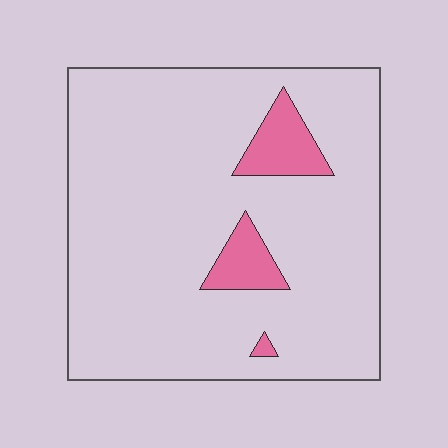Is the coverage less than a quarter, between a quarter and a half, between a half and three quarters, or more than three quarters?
Less than a quarter.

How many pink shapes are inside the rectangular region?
3.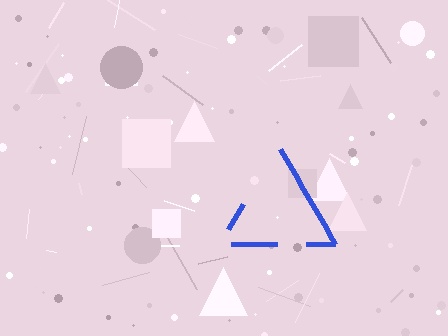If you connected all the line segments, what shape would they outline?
They would outline a triangle.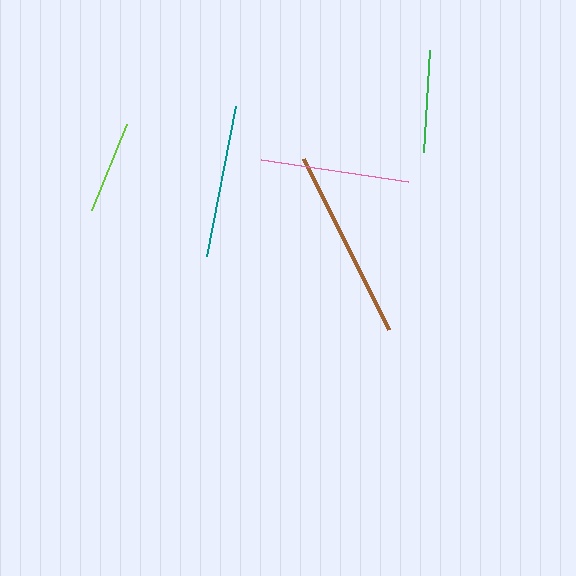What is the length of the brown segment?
The brown segment is approximately 191 pixels long.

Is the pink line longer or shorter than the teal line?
The teal line is longer than the pink line.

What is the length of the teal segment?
The teal segment is approximately 153 pixels long.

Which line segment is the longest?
The brown line is the longest at approximately 191 pixels.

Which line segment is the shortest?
The lime line is the shortest at approximately 93 pixels.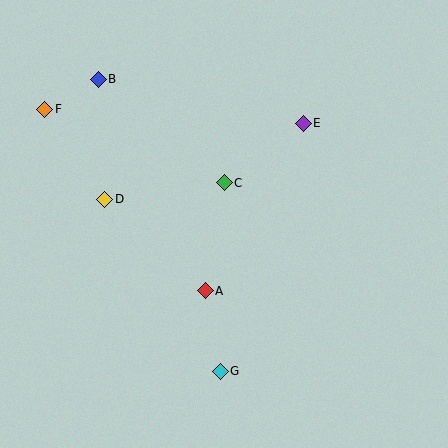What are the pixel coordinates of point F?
Point F is at (45, 109).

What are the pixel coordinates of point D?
Point D is at (105, 199).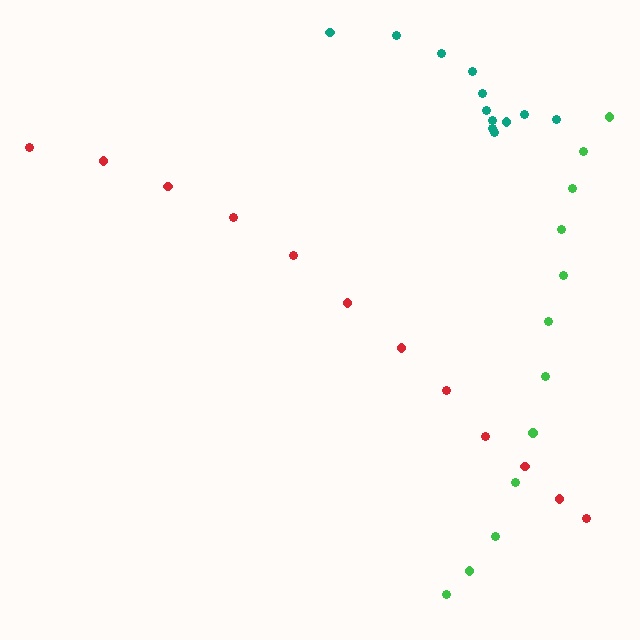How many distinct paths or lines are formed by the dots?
There are 3 distinct paths.